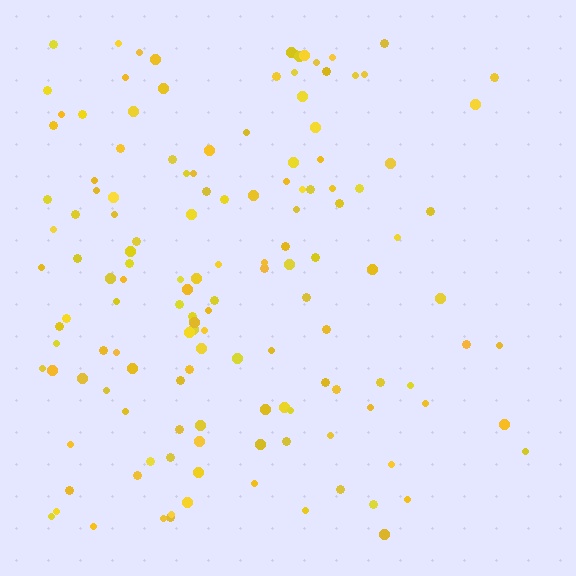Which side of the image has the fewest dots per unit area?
The right.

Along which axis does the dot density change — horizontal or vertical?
Horizontal.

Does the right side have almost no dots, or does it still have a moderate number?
Still a moderate number, just noticeably fewer than the left.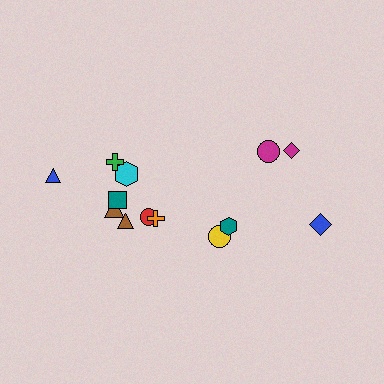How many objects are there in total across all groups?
There are 13 objects.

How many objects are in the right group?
There are 5 objects.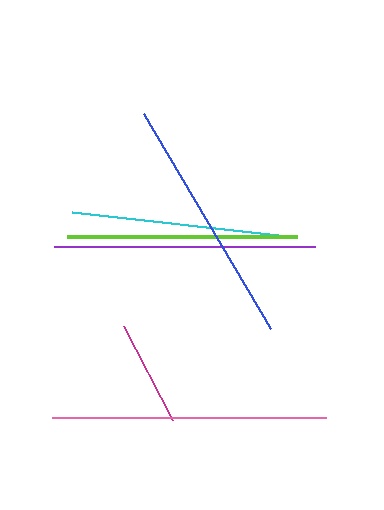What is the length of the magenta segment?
The magenta segment is approximately 106 pixels long.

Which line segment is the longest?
The pink line is the longest at approximately 274 pixels.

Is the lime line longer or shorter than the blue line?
The blue line is longer than the lime line.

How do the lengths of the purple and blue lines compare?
The purple and blue lines are approximately the same length.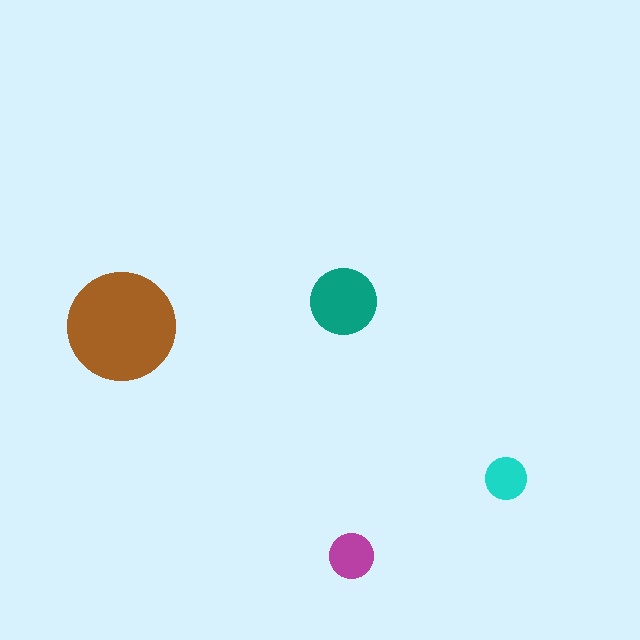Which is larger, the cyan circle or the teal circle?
The teal one.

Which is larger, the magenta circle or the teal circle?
The teal one.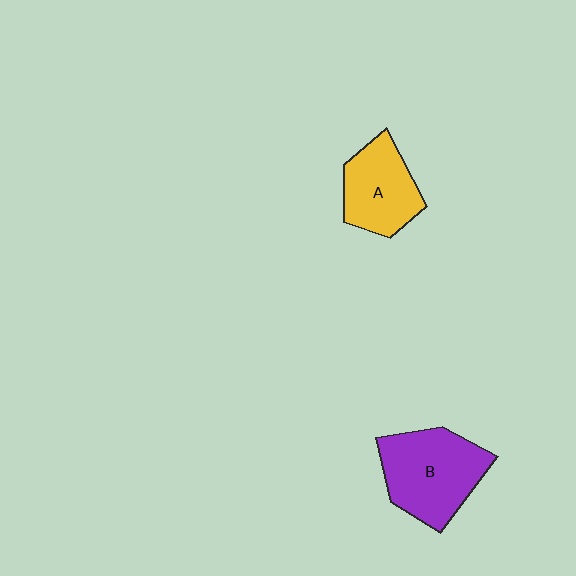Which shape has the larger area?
Shape B (purple).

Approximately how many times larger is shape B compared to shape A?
Approximately 1.3 times.